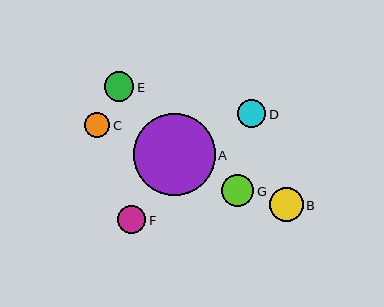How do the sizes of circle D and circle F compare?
Circle D and circle F are approximately the same size.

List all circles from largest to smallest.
From largest to smallest: A, B, G, E, D, F, C.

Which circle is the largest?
Circle A is the largest with a size of approximately 82 pixels.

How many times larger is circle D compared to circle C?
Circle D is approximately 1.1 times the size of circle C.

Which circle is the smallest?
Circle C is the smallest with a size of approximately 25 pixels.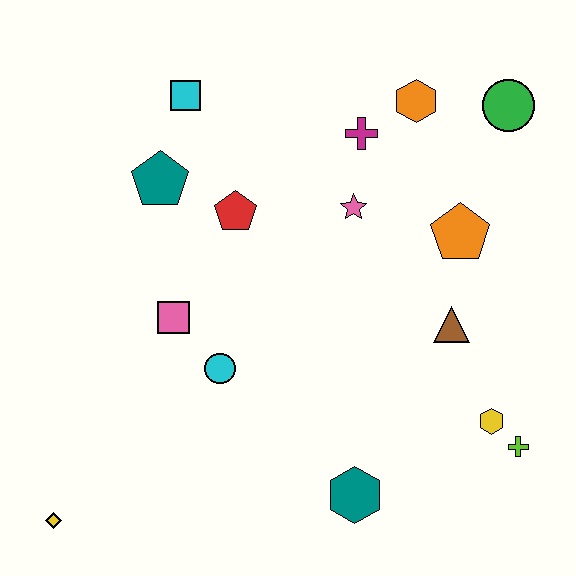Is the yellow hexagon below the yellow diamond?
No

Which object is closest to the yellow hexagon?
The lime cross is closest to the yellow hexagon.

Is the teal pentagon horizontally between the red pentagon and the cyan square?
No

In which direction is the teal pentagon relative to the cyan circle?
The teal pentagon is above the cyan circle.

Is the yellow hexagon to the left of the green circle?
Yes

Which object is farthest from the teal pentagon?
The lime cross is farthest from the teal pentagon.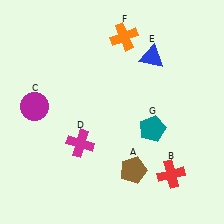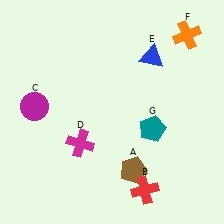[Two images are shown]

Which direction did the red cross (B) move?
The red cross (B) moved left.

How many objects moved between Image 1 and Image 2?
2 objects moved between the two images.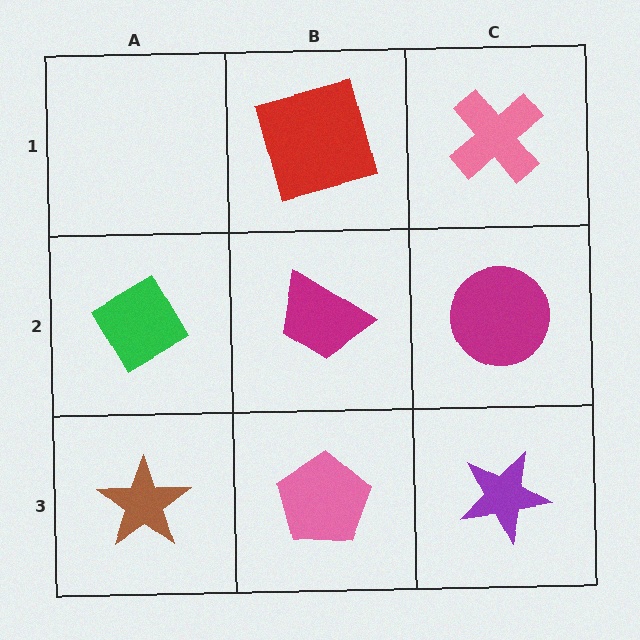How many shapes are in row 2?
3 shapes.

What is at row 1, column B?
A red square.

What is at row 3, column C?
A purple star.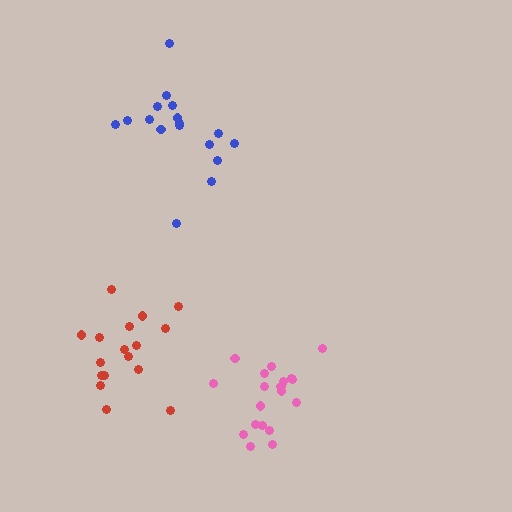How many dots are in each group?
Group 1: 19 dots, Group 2: 17 dots, Group 3: 17 dots (53 total).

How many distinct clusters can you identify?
There are 3 distinct clusters.